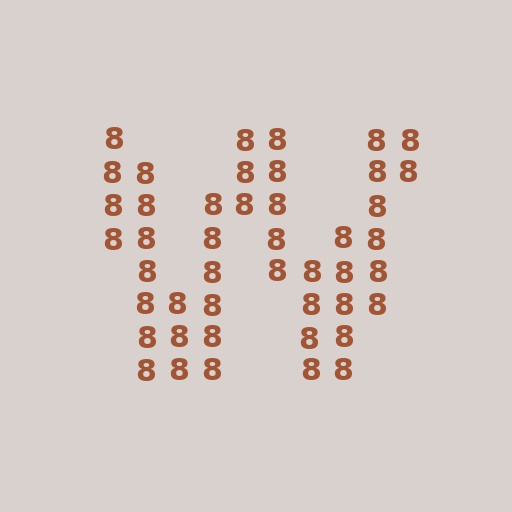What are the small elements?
The small elements are digit 8's.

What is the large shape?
The large shape is the letter W.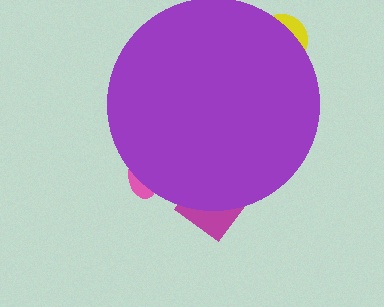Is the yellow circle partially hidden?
Yes, the yellow circle is partially hidden behind the purple circle.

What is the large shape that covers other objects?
A purple circle.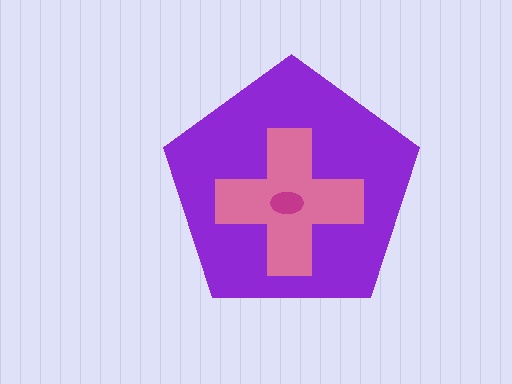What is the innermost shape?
The magenta ellipse.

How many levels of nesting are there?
3.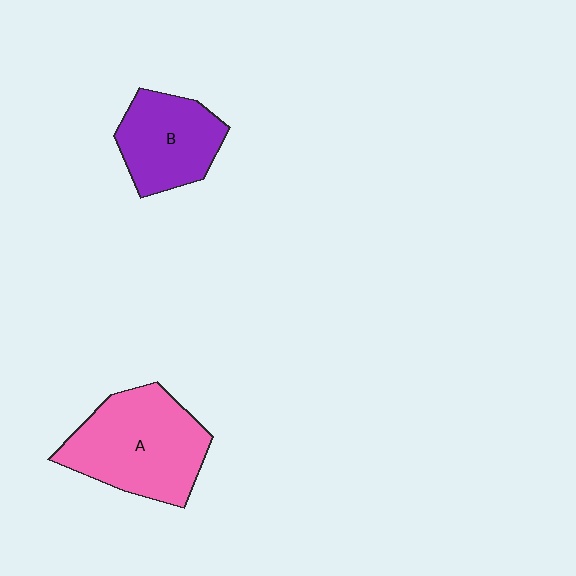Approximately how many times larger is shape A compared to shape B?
Approximately 1.5 times.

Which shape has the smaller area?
Shape B (purple).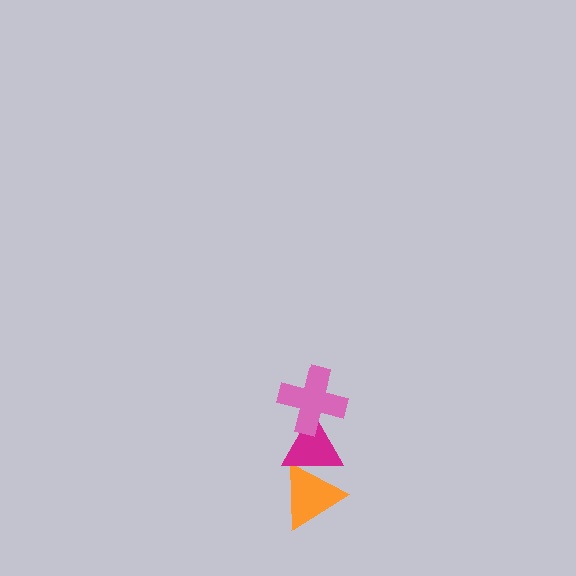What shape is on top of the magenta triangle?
The pink cross is on top of the magenta triangle.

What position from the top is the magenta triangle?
The magenta triangle is 2nd from the top.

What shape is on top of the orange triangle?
The magenta triangle is on top of the orange triangle.